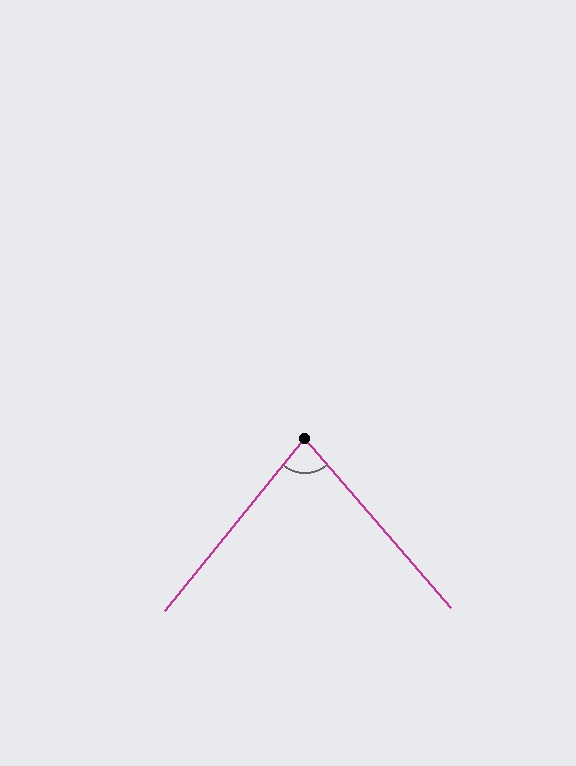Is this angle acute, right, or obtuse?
It is acute.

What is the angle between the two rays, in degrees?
Approximately 80 degrees.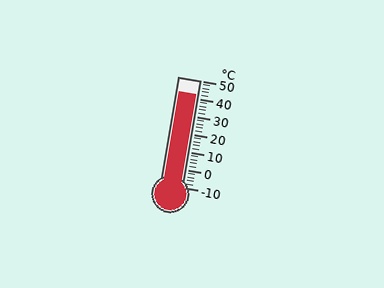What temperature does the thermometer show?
The thermometer shows approximately 42°C.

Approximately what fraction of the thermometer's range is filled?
The thermometer is filled to approximately 85% of its range.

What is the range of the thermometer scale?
The thermometer scale ranges from -10°C to 50°C.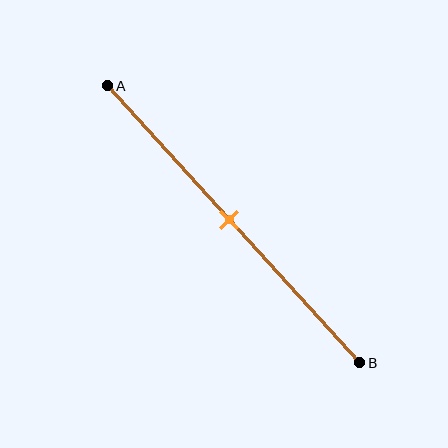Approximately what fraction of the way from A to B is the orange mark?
The orange mark is approximately 50% of the way from A to B.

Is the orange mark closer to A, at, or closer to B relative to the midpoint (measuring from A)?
The orange mark is approximately at the midpoint of segment AB.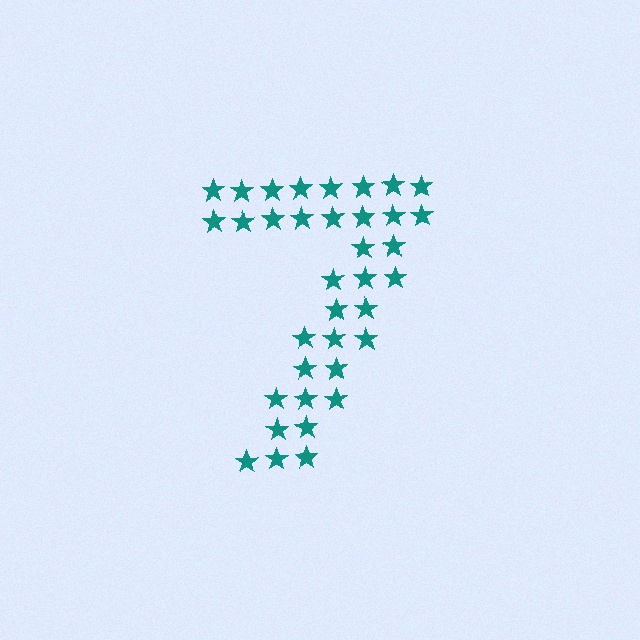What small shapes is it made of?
It is made of small stars.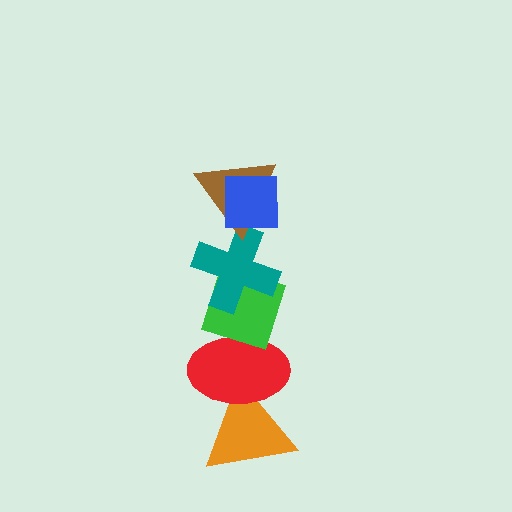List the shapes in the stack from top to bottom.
From top to bottom: the blue square, the brown triangle, the teal cross, the green diamond, the red ellipse, the orange triangle.